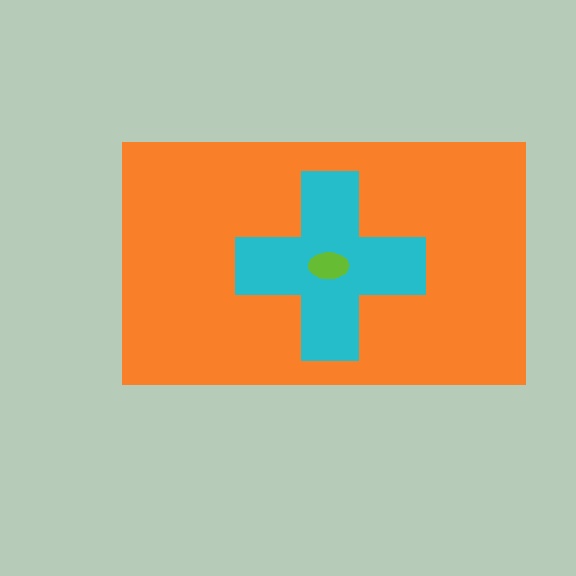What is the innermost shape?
The lime ellipse.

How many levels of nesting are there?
3.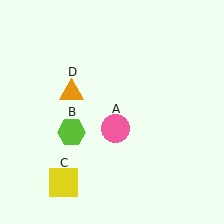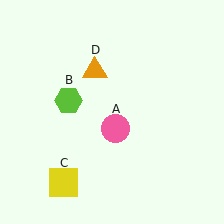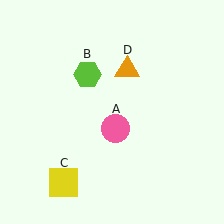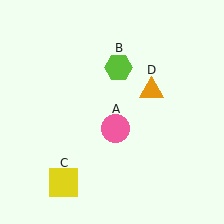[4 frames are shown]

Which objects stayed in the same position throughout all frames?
Pink circle (object A) and yellow square (object C) remained stationary.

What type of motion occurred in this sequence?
The lime hexagon (object B), orange triangle (object D) rotated clockwise around the center of the scene.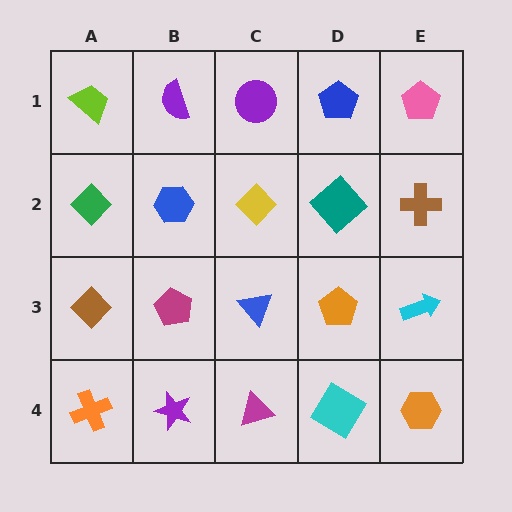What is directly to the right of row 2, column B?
A yellow diamond.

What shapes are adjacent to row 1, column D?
A teal diamond (row 2, column D), a purple circle (row 1, column C), a pink pentagon (row 1, column E).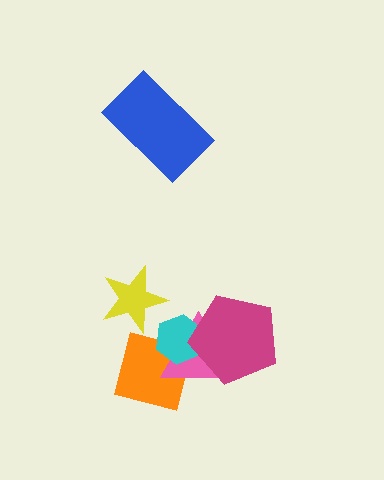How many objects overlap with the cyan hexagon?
3 objects overlap with the cyan hexagon.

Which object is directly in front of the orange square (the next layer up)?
The pink triangle is directly in front of the orange square.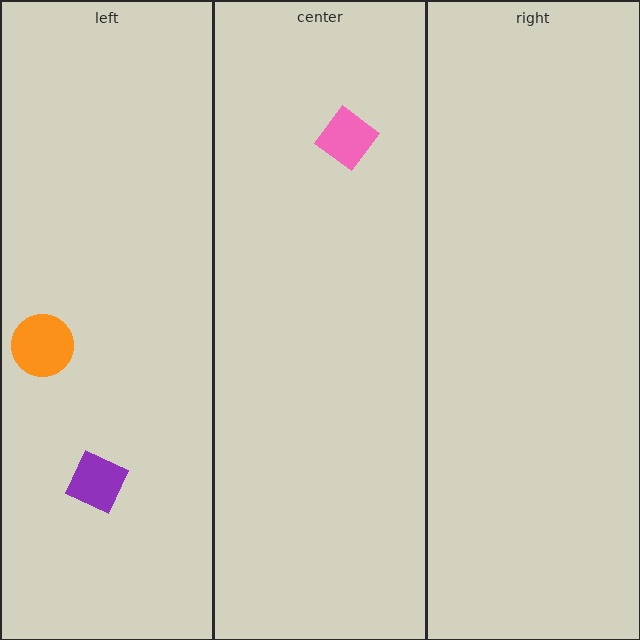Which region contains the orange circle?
The left region.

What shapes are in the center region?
The pink diamond.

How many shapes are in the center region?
1.